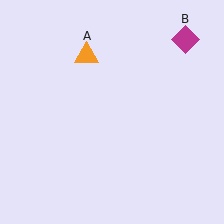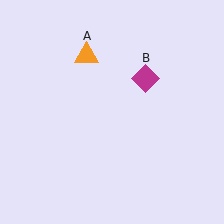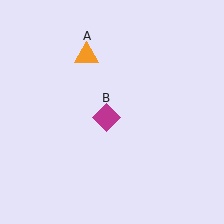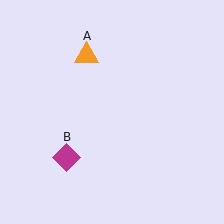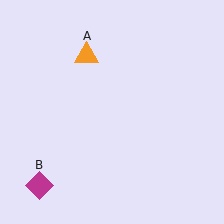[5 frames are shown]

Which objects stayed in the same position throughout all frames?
Orange triangle (object A) remained stationary.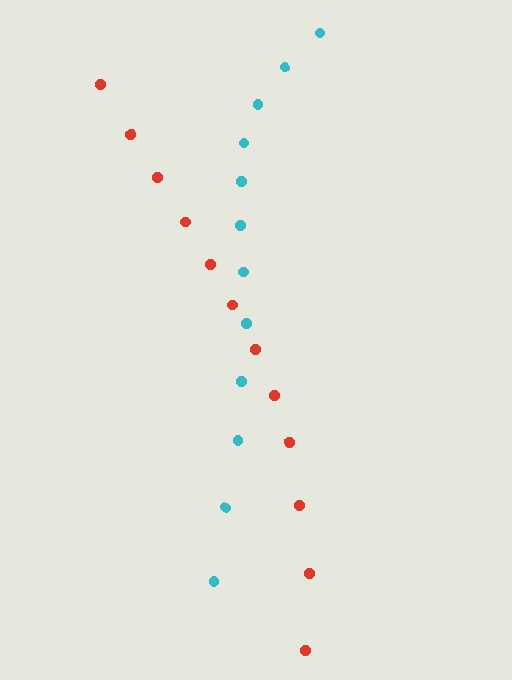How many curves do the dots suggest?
There are 2 distinct paths.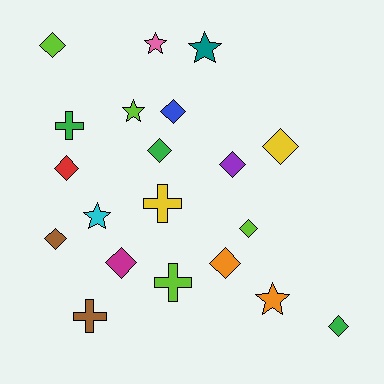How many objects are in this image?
There are 20 objects.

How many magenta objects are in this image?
There is 1 magenta object.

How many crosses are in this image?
There are 4 crosses.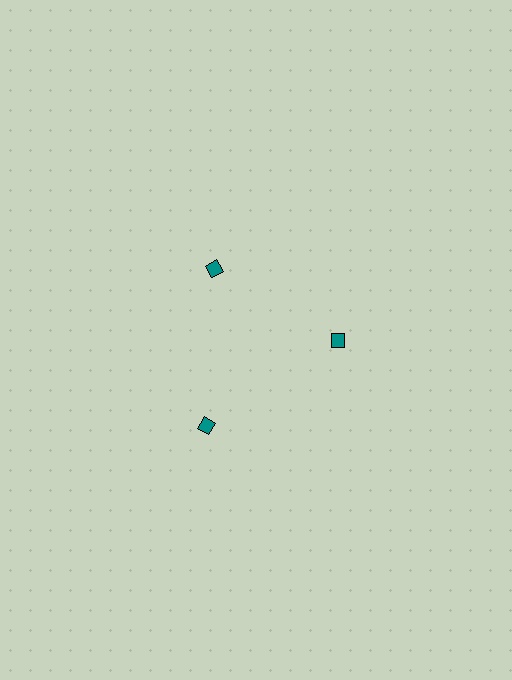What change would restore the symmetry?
The symmetry would be restored by moving it inward, back onto the ring so that all 3 diamonds sit at equal angles and equal distance from the center.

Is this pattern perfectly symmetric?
No. The 3 teal diamonds are arranged in a ring, but one element near the 7 o'clock position is pushed outward from the center, breaking the 3-fold rotational symmetry.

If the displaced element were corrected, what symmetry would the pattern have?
It would have 3-fold rotational symmetry — the pattern would map onto itself every 120 degrees.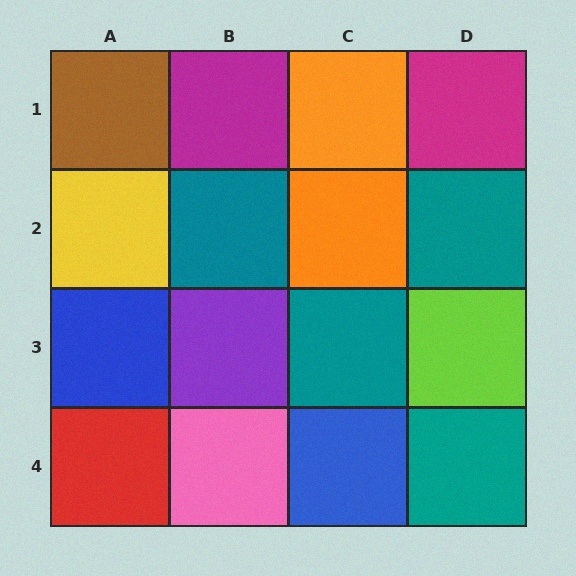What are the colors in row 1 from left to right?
Brown, magenta, orange, magenta.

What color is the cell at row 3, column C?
Teal.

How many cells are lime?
1 cell is lime.